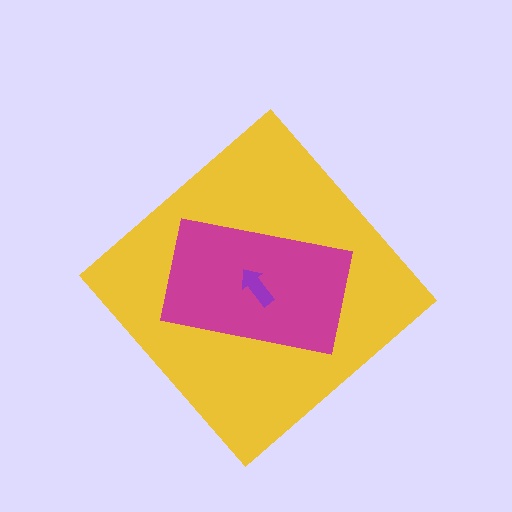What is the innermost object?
The purple arrow.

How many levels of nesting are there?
3.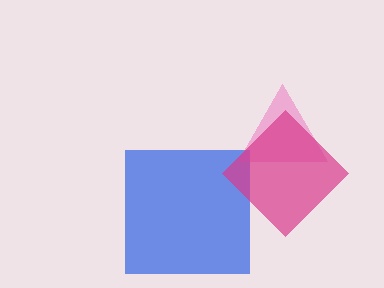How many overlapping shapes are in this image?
There are 3 overlapping shapes in the image.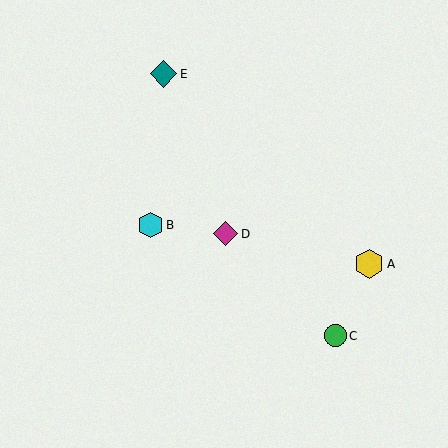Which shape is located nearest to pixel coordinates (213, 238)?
The magenta diamond (labeled D) at (225, 234) is nearest to that location.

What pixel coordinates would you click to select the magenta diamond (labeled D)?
Click at (225, 234) to select the magenta diamond D.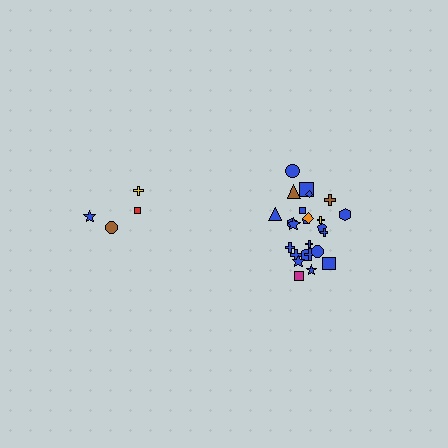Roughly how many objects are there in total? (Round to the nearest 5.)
Roughly 30 objects in total.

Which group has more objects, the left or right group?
The right group.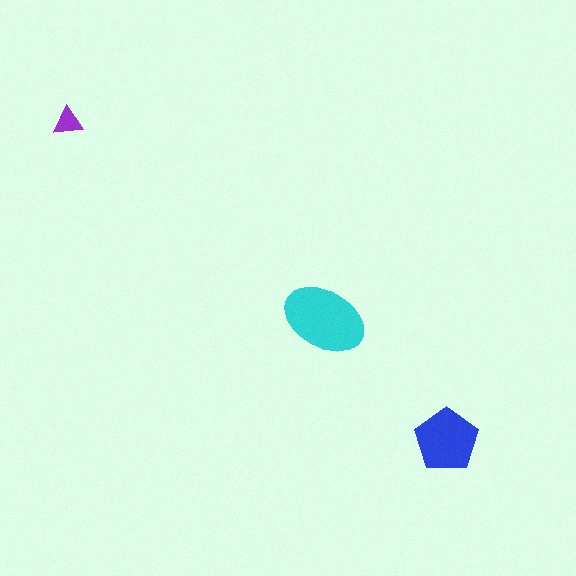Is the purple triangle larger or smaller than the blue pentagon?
Smaller.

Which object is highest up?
The purple triangle is topmost.